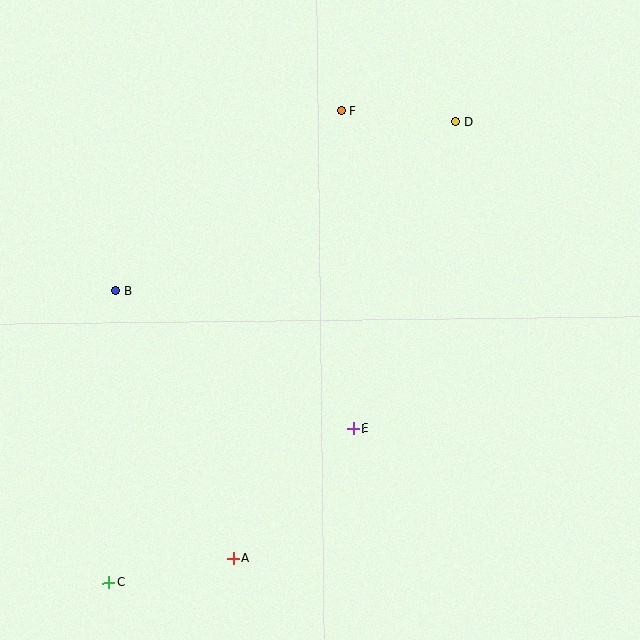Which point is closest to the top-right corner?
Point D is closest to the top-right corner.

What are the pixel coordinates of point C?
Point C is at (109, 583).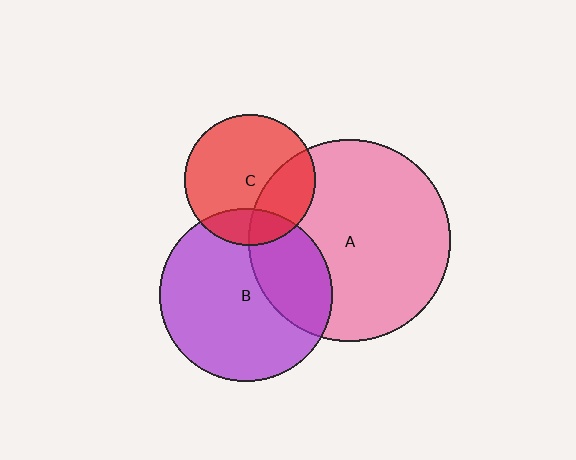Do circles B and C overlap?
Yes.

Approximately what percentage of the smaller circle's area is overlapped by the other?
Approximately 20%.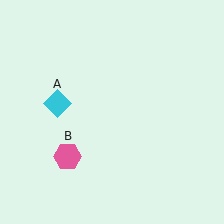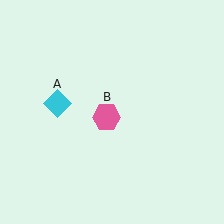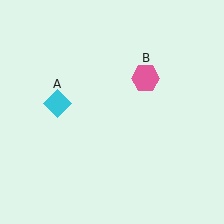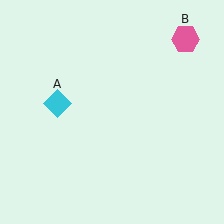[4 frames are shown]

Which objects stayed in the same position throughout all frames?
Cyan diamond (object A) remained stationary.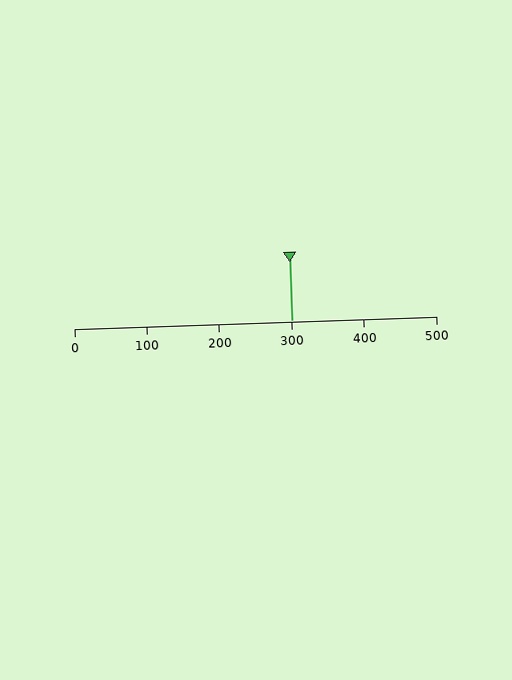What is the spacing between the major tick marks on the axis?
The major ticks are spaced 100 apart.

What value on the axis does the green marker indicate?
The marker indicates approximately 300.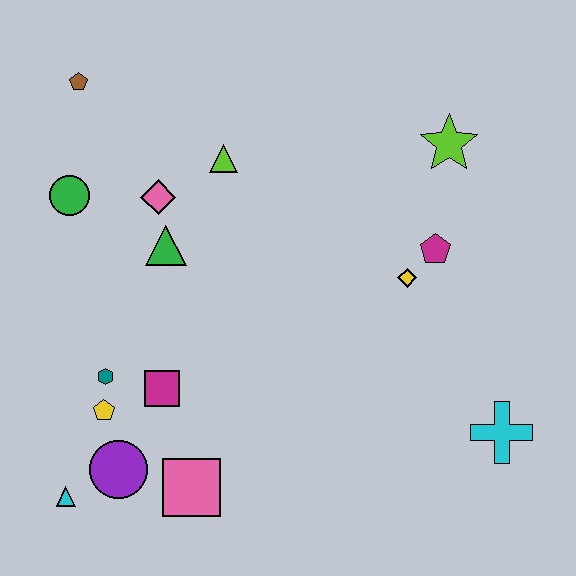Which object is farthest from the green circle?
The cyan cross is farthest from the green circle.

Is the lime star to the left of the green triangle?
No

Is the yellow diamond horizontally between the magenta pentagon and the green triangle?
Yes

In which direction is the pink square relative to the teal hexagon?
The pink square is below the teal hexagon.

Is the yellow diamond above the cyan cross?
Yes